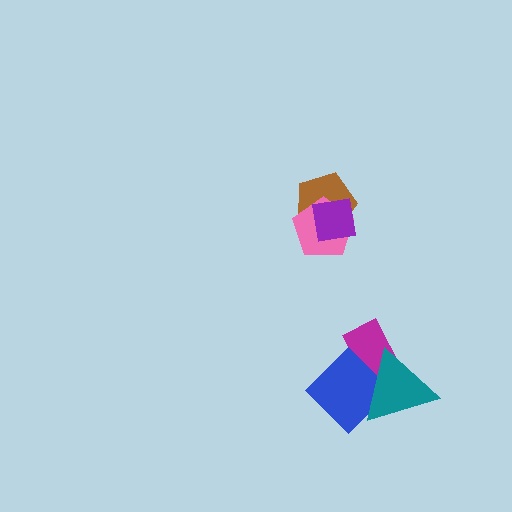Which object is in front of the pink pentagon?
The purple square is in front of the pink pentagon.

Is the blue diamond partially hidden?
Yes, it is partially covered by another shape.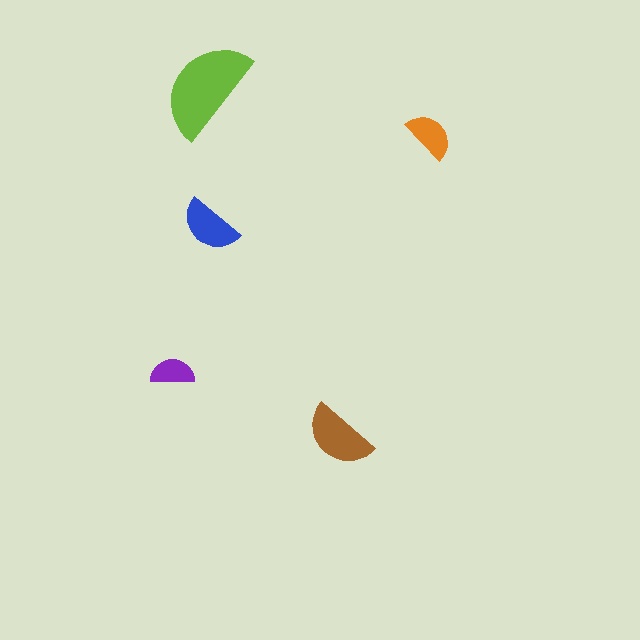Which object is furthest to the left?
The purple semicircle is leftmost.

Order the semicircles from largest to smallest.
the lime one, the brown one, the blue one, the orange one, the purple one.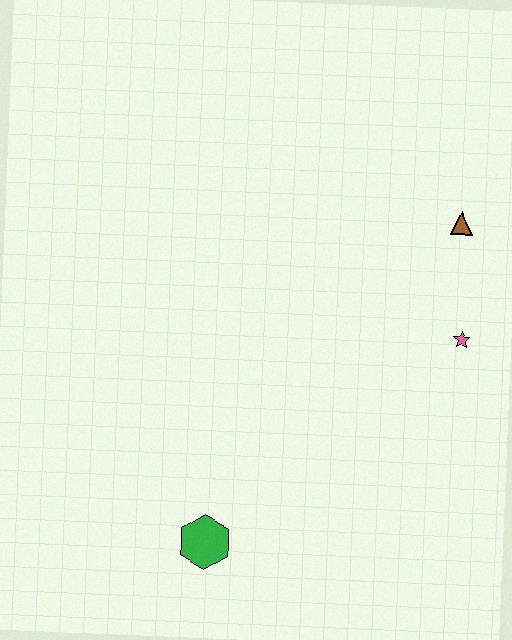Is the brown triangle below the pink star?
No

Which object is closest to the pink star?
The brown triangle is closest to the pink star.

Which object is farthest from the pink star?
The green hexagon is farthest from the pink star.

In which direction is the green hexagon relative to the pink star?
The green hexagon is to the left of the pink star.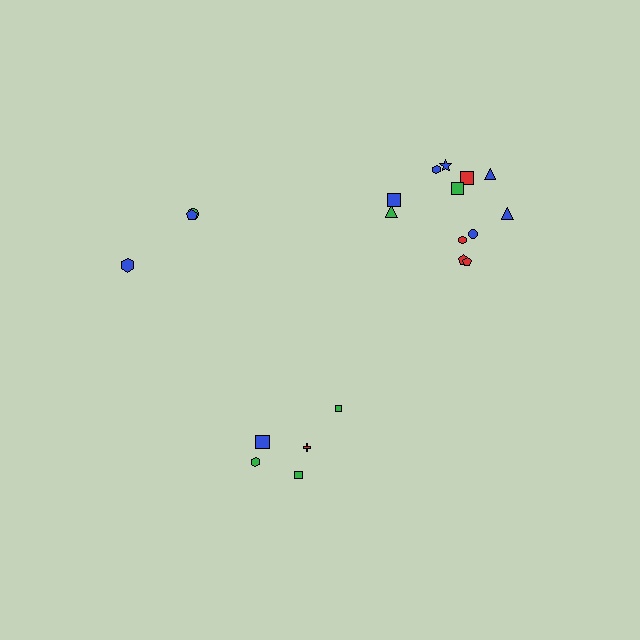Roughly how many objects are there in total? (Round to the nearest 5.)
Roughly 20 objects in total.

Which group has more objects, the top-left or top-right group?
The top-right group.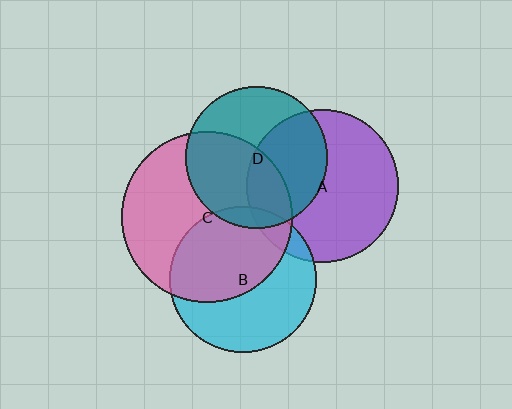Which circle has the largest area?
Circle C (pink).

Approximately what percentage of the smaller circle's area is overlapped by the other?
Approximately 15%.